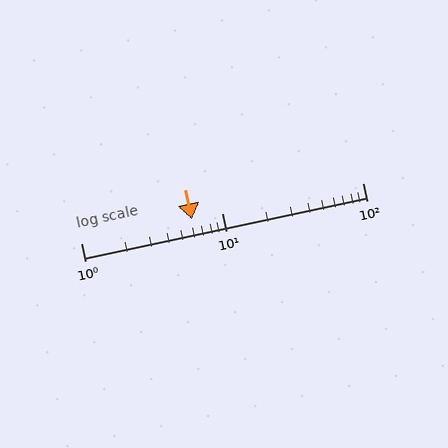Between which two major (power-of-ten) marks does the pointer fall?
The pointer is between 1 and 10.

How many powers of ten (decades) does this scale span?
The scale spans 2 decades, from 1 to 100.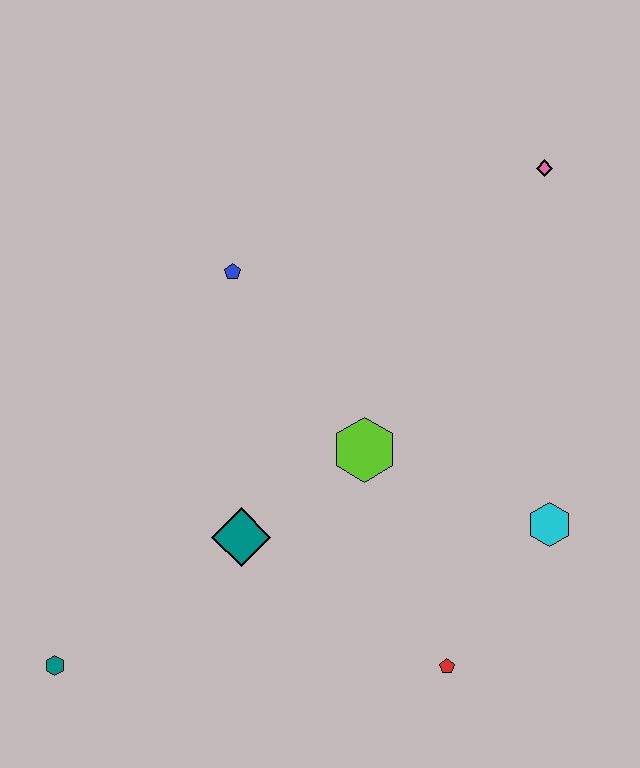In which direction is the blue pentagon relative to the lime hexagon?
The blue pentagon is above the lime hexagon.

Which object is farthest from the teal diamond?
The pink diamond is farthest from the teal diamond.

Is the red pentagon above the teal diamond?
No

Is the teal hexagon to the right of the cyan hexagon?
No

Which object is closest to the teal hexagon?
The teal diamond is closest to the teal hexagon.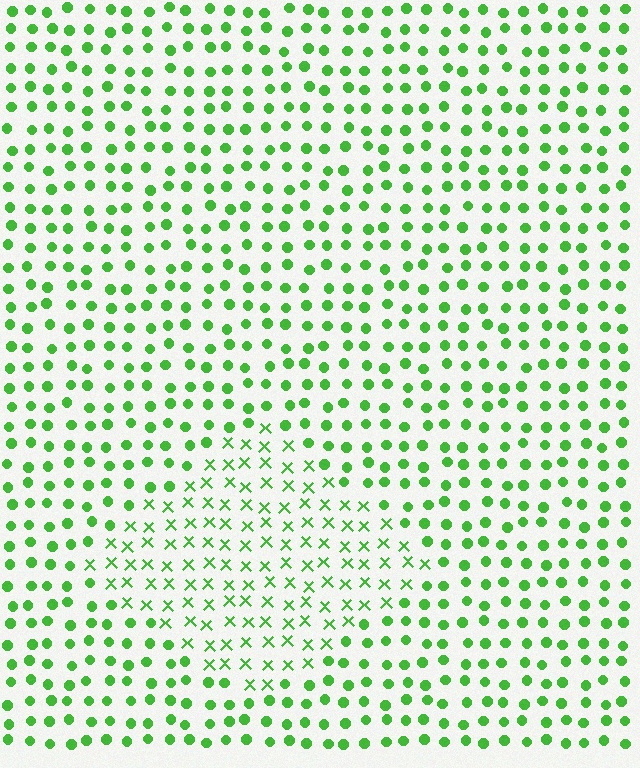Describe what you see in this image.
The image is filled with small green elements arranged in a uniform grid. A diamond-shaped region contains X marks, while the surrounding area contains circles. The boundary is defined purely by the change in element shape.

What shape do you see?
I see a diamond.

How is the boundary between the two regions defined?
The boundary is defined by a change in element shape: X marks inside vs. circles outside. All elements share the same color and spacing.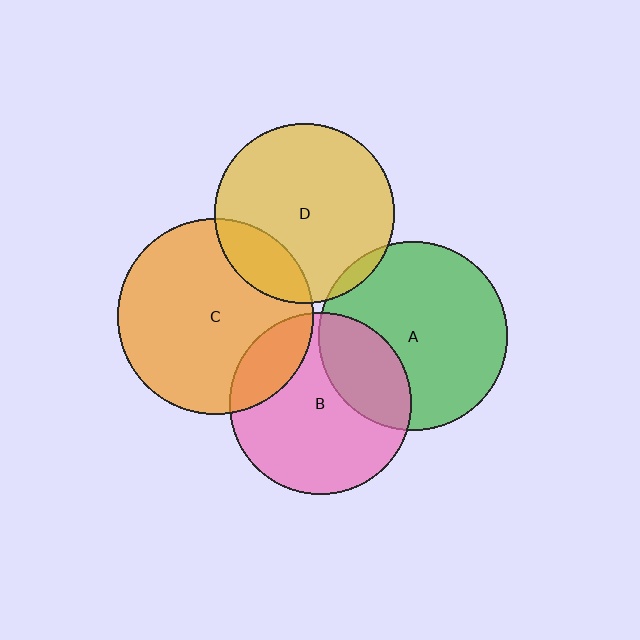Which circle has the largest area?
Circle C (orange).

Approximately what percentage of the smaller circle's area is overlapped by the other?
Approximately 5%.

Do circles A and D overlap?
Yes.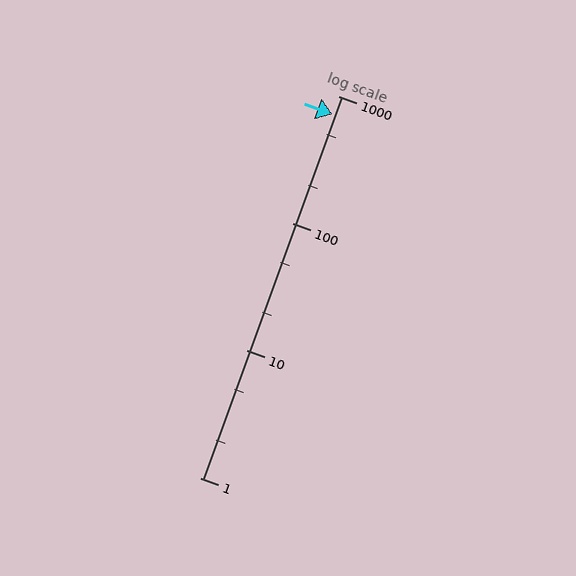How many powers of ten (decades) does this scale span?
The scale spans 3 decades, from 1 to 1000.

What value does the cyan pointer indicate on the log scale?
The pointer indicates approximately 720.